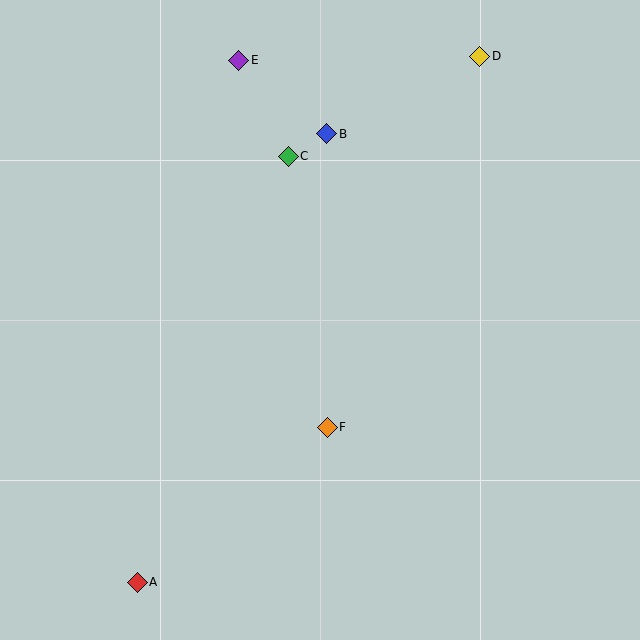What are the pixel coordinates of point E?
Point E is at (239, 60).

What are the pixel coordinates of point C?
Point C is at (288, 156).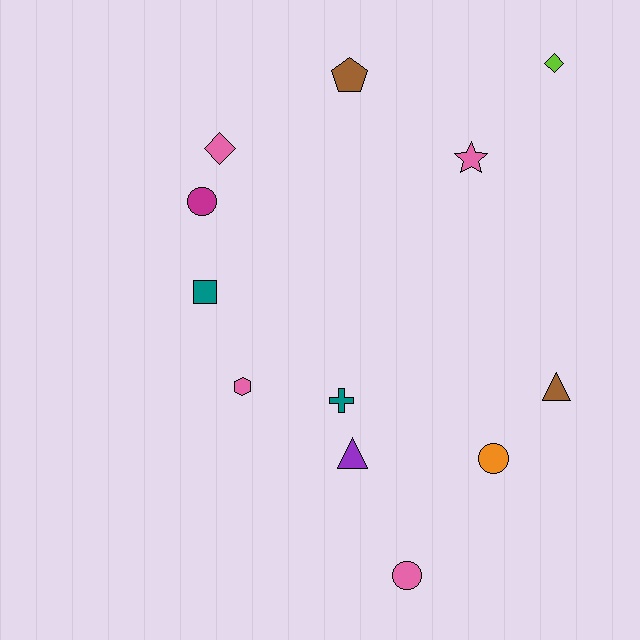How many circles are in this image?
There are 3 circles.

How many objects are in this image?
There are 12 objects.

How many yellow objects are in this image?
There are no yellow objects.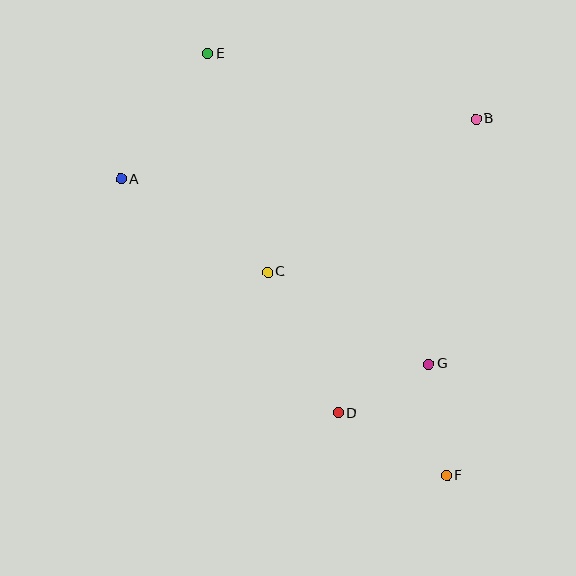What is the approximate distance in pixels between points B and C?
The distance between B and C is approximately 259 pixels.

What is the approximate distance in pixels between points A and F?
The distance between A and F is approximately 440 pixels.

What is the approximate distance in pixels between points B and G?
The distance between B and G is approximately 249 pixels.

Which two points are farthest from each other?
Points E and F are farthest from each other.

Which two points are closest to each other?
Points D and G are closest to each other.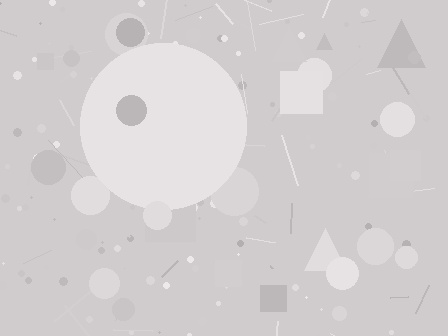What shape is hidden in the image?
A circle is hidden in the image.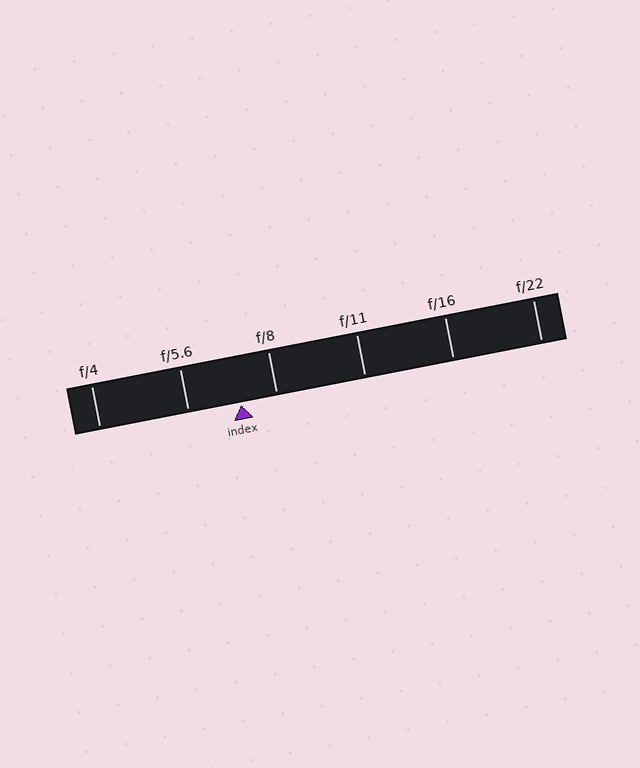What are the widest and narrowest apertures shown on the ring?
The widest aperture shown is f/4 and the narrowest is f/22.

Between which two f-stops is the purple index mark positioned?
The index mark is between f/5.6 and f/8.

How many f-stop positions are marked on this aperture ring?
There are 6 f-stop positions marked.